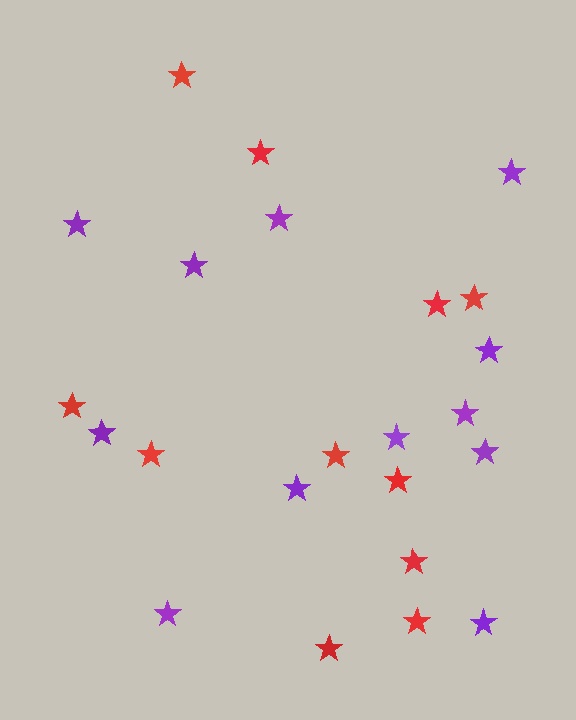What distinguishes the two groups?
There are 2 groups: one group of purple stars (12) and one group of red stars (11).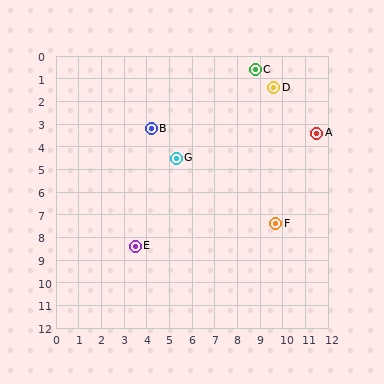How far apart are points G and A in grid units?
Points G and A are about 6.3 grid units apart.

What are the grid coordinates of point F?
Point F is at approximately (9.7, 7.4).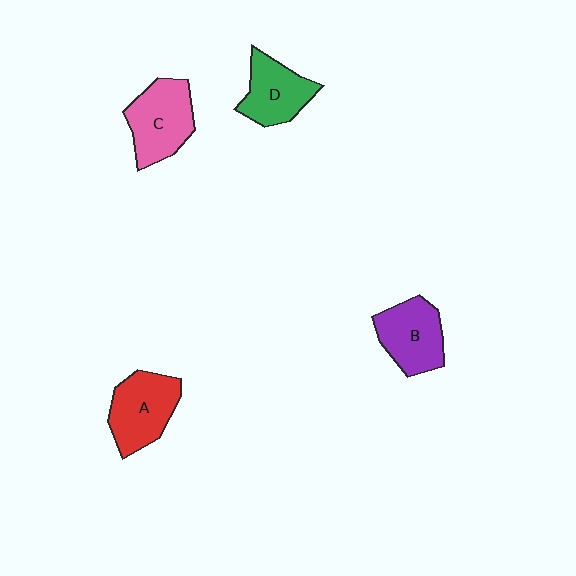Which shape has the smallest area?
Shape D (green).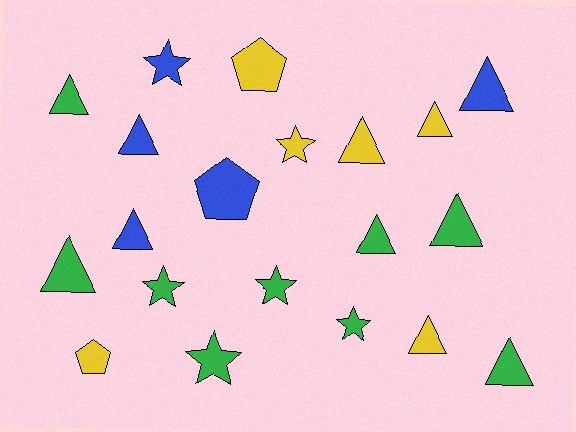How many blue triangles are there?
There are 3 blue triangles.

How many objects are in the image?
There are 20 objects.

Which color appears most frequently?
Green, with 9 objects.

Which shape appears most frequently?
Triangle, with 11 objects.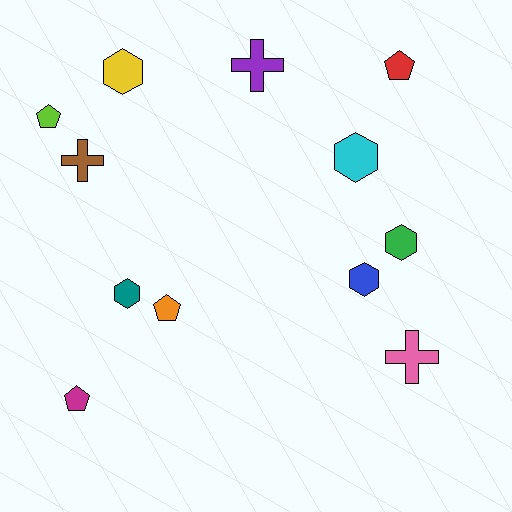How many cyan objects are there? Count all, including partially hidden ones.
There is 1 cyan object.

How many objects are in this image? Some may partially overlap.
There are 12 objects.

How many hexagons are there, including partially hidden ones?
There are 5 hexagons.